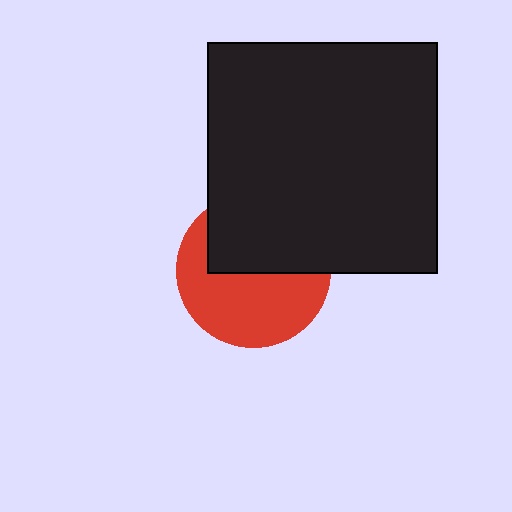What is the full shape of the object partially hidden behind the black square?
The partially hidden object is a red circle.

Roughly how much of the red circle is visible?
About half of it is visible (roughly 55%).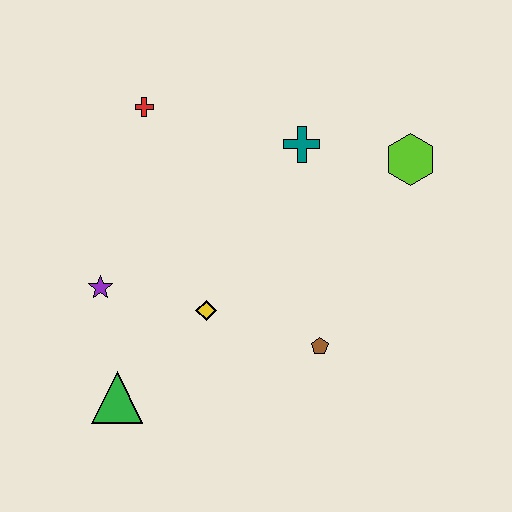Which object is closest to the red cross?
The teal cross is closest to the red cross.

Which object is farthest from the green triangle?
The lime hexagon is farthest from the green triangle.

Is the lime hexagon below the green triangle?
No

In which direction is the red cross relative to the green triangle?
The red cross is above the green triangle.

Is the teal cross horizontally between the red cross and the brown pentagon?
Yes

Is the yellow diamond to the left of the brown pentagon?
Yes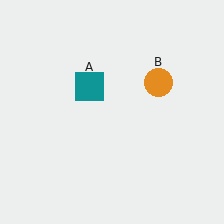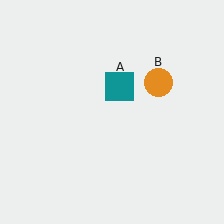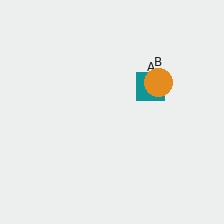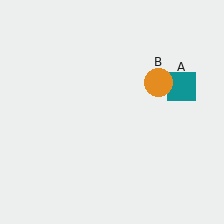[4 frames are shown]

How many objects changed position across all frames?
1 object changed position: teal square (object A).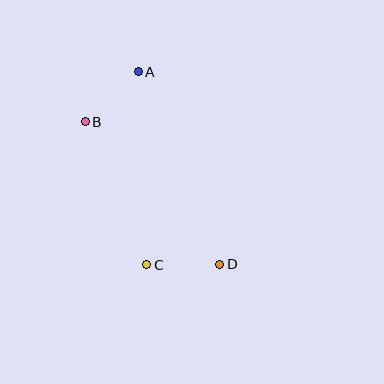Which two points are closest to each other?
Points A and B are closest to each other.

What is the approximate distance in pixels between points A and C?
The distance between A and C is approximately 193 pixels.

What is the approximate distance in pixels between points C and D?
The distance between C and D is approximately 73 pixels.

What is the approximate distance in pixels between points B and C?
The distance between B and C is approximately 156 pixels.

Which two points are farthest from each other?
Points A and D are farthest from each other.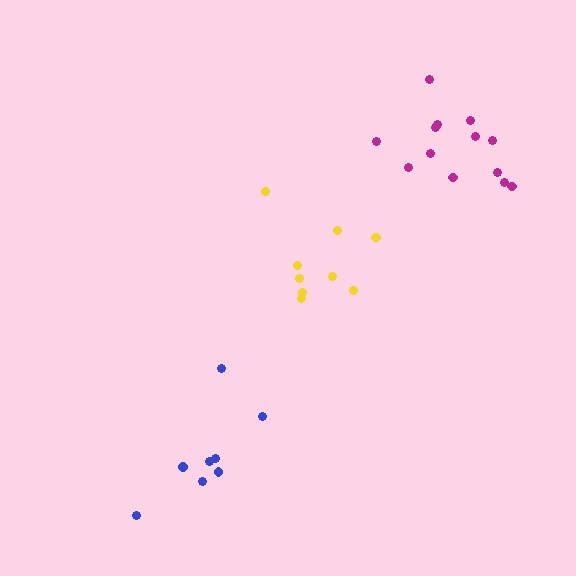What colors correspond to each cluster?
The clusters are colored: yellow, magenta, blue.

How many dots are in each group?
Group 1: 9 dots, Group 2: 13 dots, Group 3: 8 dots (30 total).